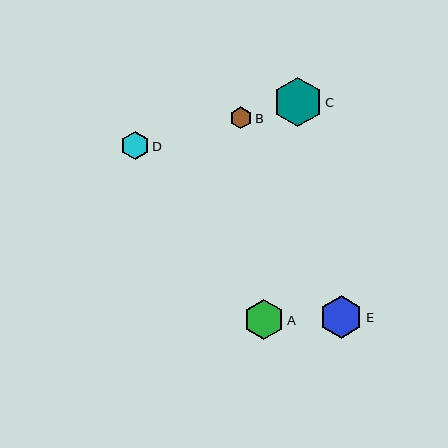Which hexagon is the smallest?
Hexagon B is the smallest with a size of approximately 22 pixels.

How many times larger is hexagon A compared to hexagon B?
Hexagon A is approximately 1.9 times the size of hexagon B.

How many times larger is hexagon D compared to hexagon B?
Hexagon D is approximately 1.3 times the size of hexagon B.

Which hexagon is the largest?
Hexagon C is the largest with a size of approximately 50 pixels.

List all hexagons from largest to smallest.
From largest to smallest: C, E, A, D, B.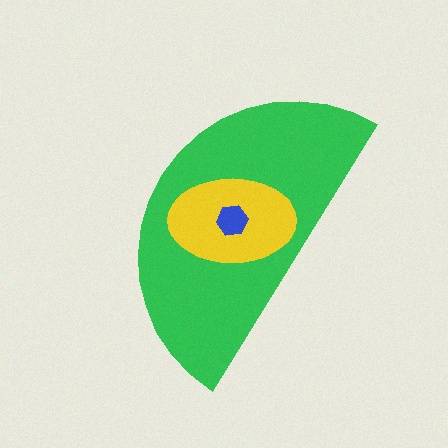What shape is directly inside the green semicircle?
The yellow ellipse.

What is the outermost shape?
The green semicircle.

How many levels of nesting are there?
3.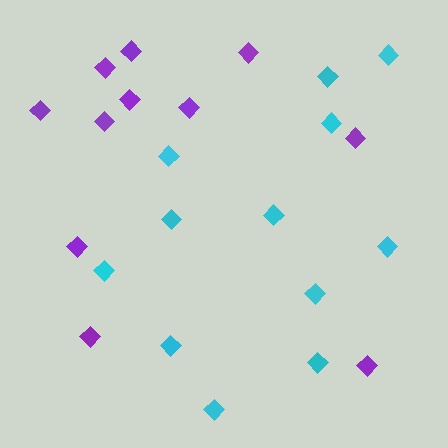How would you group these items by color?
There are 2 groups: one group of cyan diamonds (12) and one group of purple diamonds (11).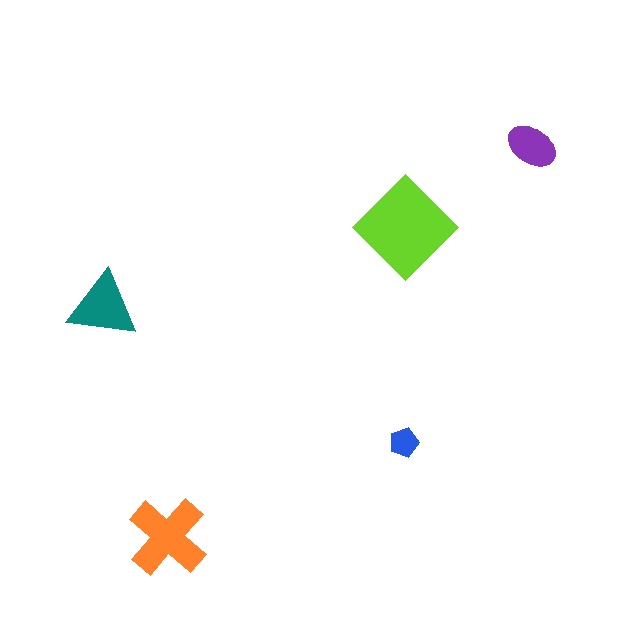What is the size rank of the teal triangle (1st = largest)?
3rd.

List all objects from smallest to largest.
The blue pentagon, the purple ellipse, the teal triangle, the orange cross, the lime diamond.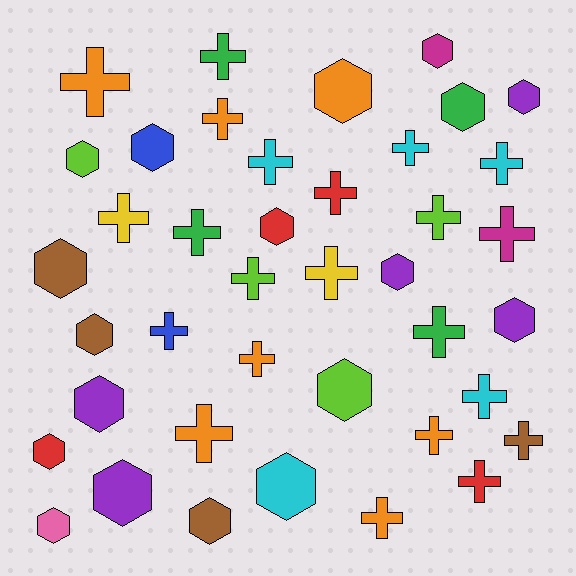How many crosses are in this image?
There are 22 crosses.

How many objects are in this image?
There are 40 objects.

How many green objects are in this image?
There are 4 green objects.